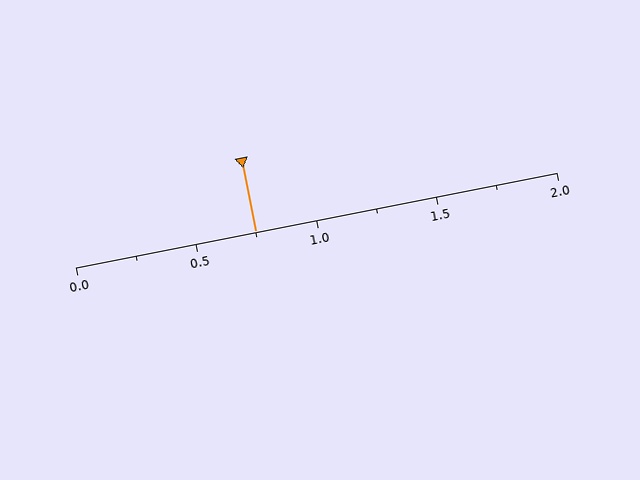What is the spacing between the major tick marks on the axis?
The major ticks are spaced 0.5 apart.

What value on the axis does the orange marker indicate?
The marker indicates approximately 0.75.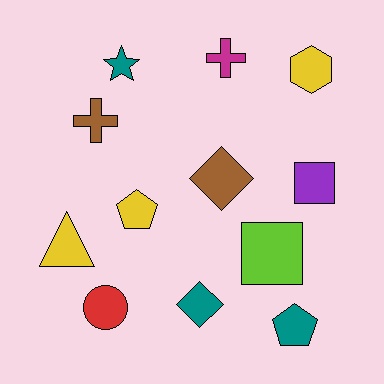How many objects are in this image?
There are 12 objects.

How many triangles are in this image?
There is 1 triangle.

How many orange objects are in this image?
There are no orange objects.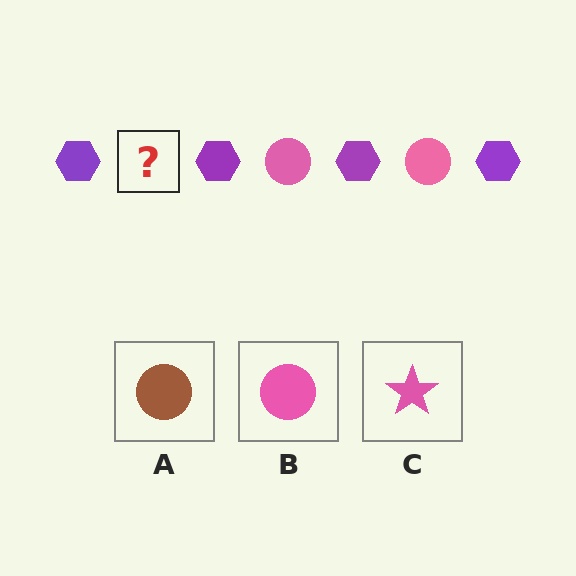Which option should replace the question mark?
Option B.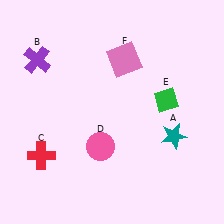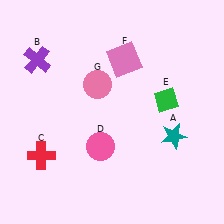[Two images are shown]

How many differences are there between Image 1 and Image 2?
There is 1 difference between the two images.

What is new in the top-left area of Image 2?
A pink circle (G) was added in the top-left area of Image 2.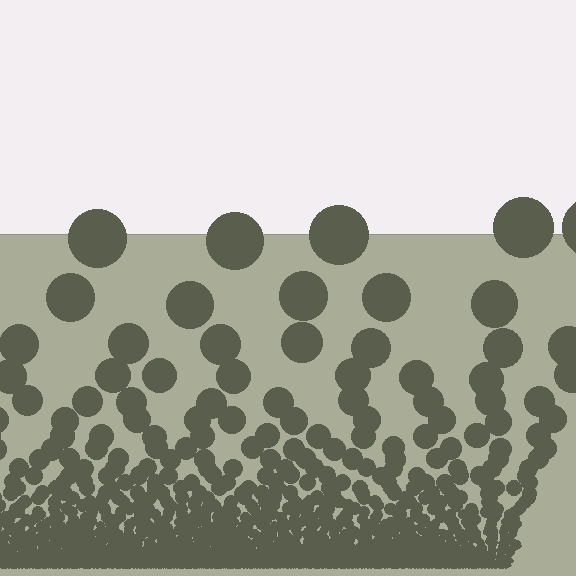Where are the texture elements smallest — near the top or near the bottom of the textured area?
Near the bottom.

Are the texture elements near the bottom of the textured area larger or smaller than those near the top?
Smaller. The gradient is inverted — elements near the bottom are smaller and denser.